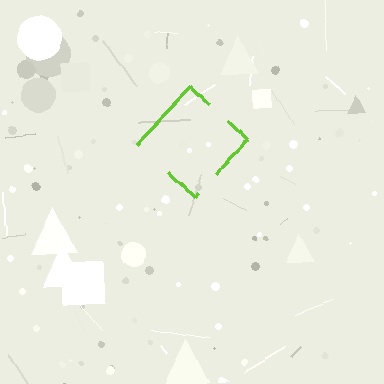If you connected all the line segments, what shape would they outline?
They would outline a diamond.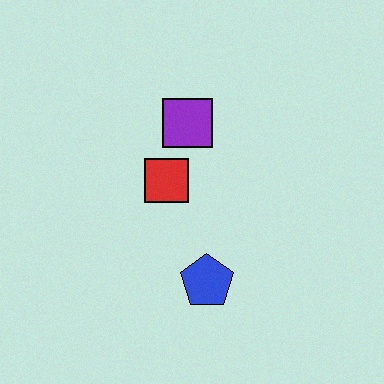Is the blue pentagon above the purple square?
No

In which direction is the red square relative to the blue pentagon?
The red square is above the blue pentagon.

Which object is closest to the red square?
The purple square is closest to the red square.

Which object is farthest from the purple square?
The blue pentagon is farthest from the purple square.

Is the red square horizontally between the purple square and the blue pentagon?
No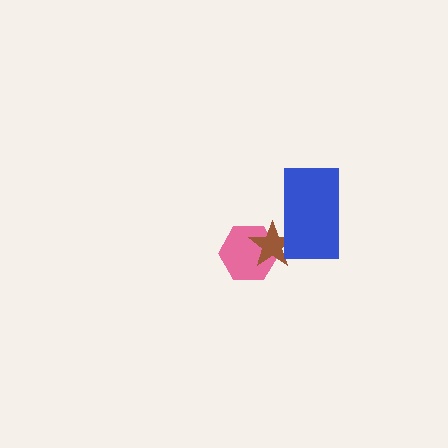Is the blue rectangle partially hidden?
No, no other shape covers it.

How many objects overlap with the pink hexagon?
1 object overlaps with the pink hexagon.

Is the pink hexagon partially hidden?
Yes, it is partially covered by another shape.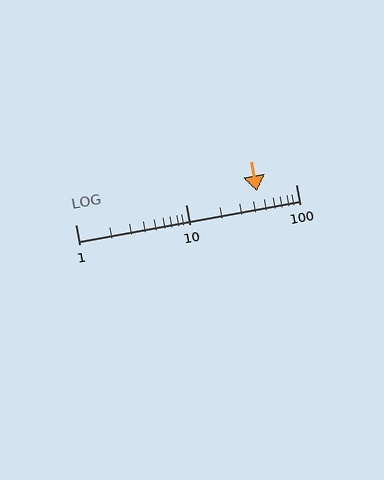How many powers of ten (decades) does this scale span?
The scale spans 2 decades, from 1 to 100.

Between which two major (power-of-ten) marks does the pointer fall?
The pointer is between 10 and 100.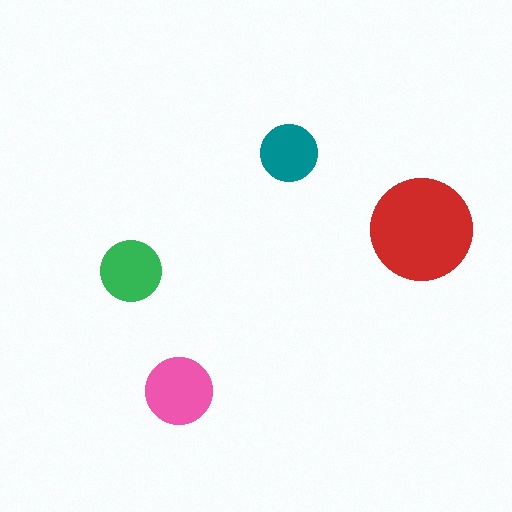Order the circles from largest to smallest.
the red one, the pink one, the green one, the teal one.